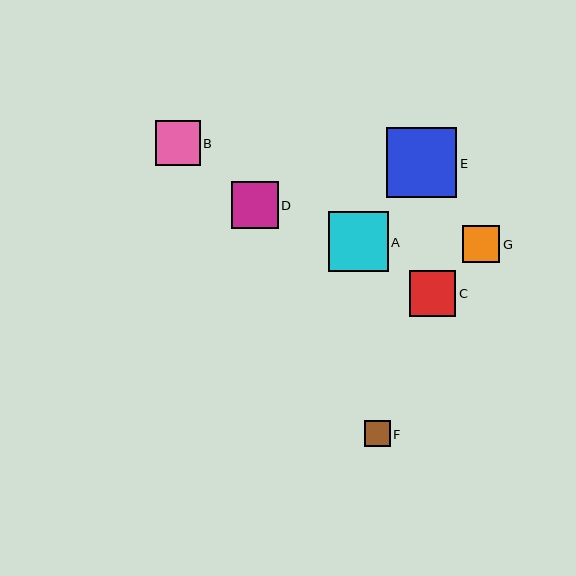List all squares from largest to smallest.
From largest to smallest: E, A, D, C, B, G, F.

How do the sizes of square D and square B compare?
Square D and square B are approximately the same size.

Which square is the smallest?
Square F is the smallest with a size of approximately 26 pixels.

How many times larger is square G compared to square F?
Square G is approximately 1.4 times the size of square F.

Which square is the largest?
Square E is the largest with a size of approximately 70 pixels.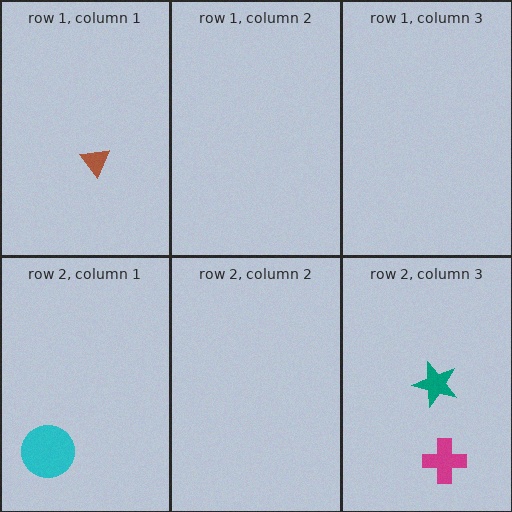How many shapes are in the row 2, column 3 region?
2.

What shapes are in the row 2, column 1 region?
The cyan circle.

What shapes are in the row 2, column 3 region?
The magenta cross, the teal star.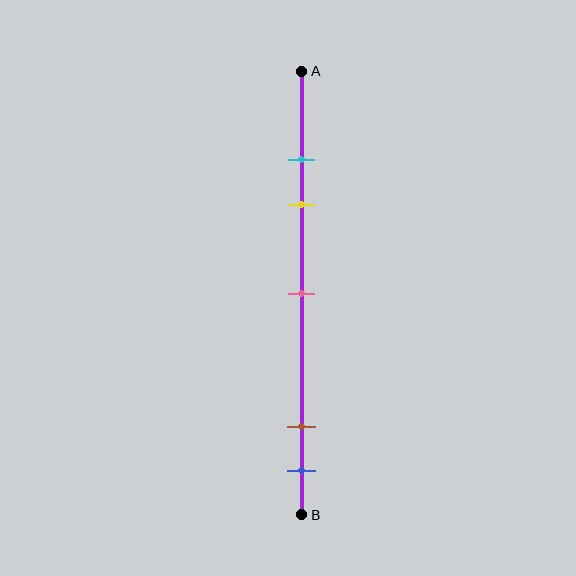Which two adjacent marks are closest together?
The cyan and yellow marks are the closest adjacent pair.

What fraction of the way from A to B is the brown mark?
The brown mark is approximately 80% (0.8) of the way from A to B.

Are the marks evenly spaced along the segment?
No, the marks are not evenly spaced.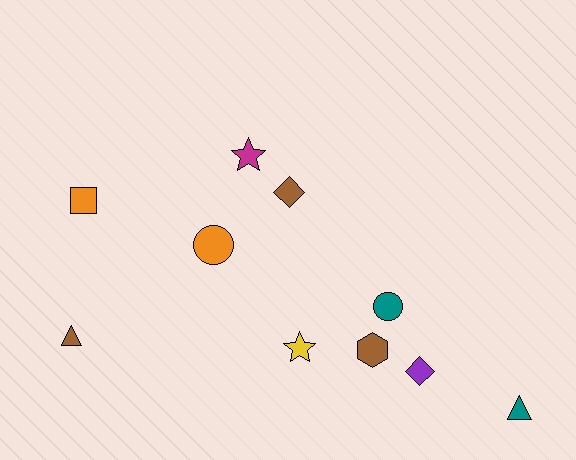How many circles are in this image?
There are 2 circles.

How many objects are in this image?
There are 10 objects.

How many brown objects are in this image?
There are 3 brown objects.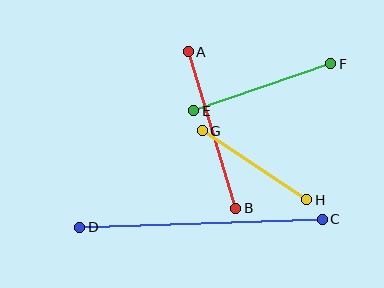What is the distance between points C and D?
The distance is approximately 243 pixels.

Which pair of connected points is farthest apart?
Points C and D are farthest apart.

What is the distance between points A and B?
The distance is approximately 163 pixels.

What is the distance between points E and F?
The distance is approximately 145 pixels.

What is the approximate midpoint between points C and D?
The midpoint is at approximately (201, 223) pixels.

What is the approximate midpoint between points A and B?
The midpoint is at approximately (212, 130) pixels.